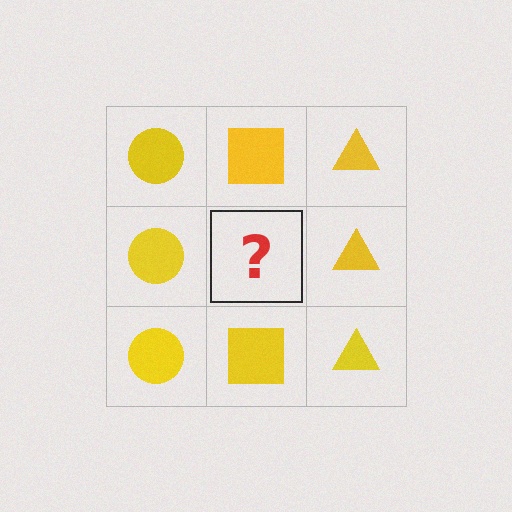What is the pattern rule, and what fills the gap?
The rule is that each column has a consistent shape. The gap should be filled with a yellow square.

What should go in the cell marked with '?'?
The missing cell should contain a yellow square.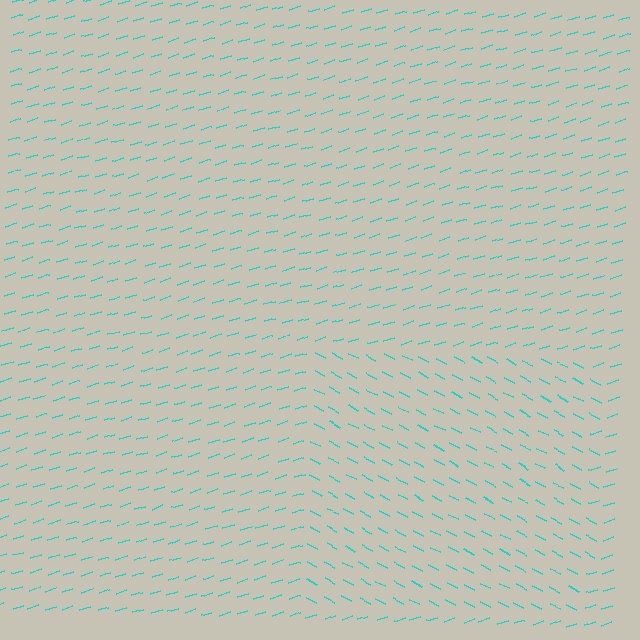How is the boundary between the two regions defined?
The boundary is defined purely by a change in line orientation (approximately 45 degrees difference). All lines are the same color and thickness.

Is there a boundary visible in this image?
Yes, there is a texture boundary formed by a change in line orientation.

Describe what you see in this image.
The image is filled with small cyan line segments. A rectangle region in the image has lines oriented differently from the surrounding lines, creating a visible texture boundary.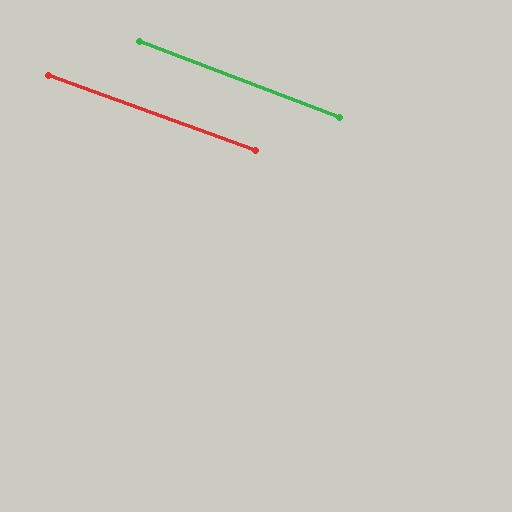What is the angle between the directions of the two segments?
Approximately 1 degree.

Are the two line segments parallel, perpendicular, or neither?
Parallel — their directions differ by only 0.9°.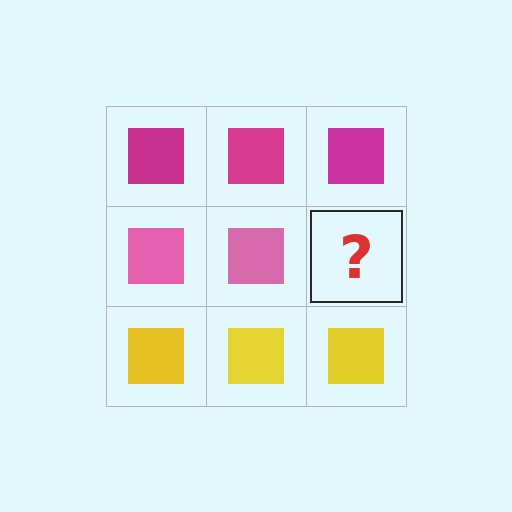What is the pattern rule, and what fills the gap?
The rule is that each row has a consistent color. The gap should be filled with a pink square.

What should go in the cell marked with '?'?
The missing cell should contain a pink square.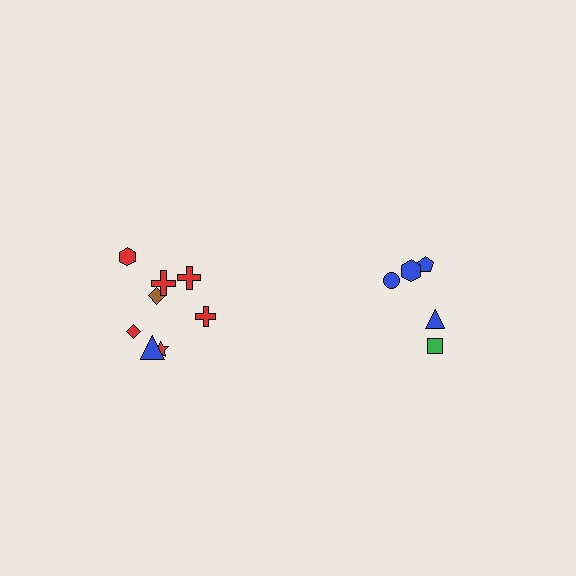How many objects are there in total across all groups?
There are 13 objects.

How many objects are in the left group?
There are 8 objects.